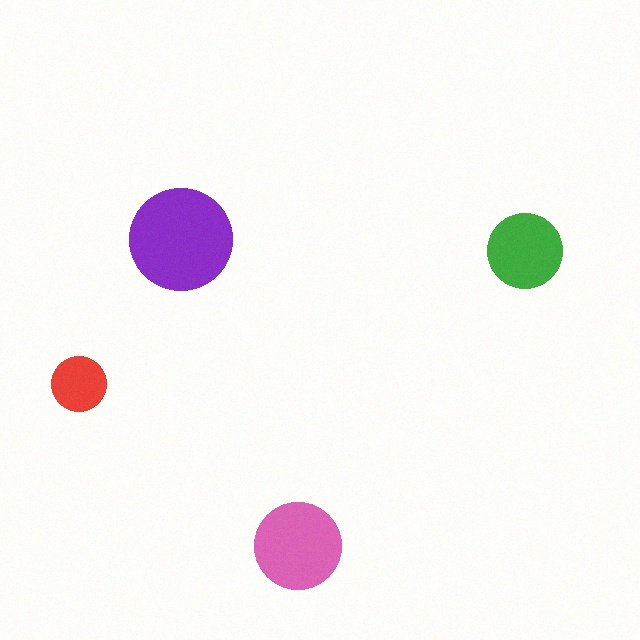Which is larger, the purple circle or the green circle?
The purple one.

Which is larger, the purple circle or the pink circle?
The purple one.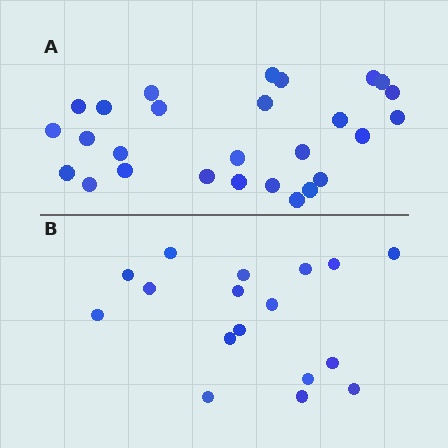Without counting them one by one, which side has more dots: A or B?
Region A (the top region) has more dots.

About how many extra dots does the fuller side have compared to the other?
Region A has roughly 10 or so more dots than region B.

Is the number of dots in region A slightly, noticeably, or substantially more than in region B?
Region A has substantially more. The ratio is roughly 1.6 to 1.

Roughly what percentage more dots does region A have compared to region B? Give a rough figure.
About 60% more.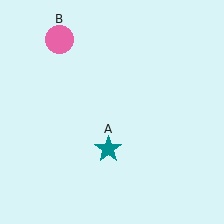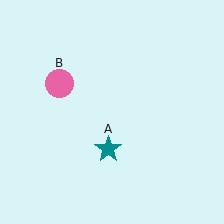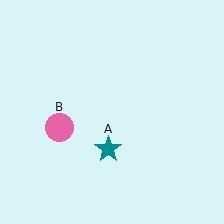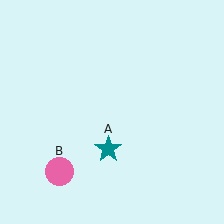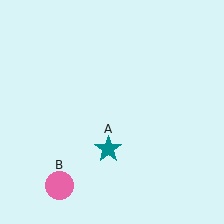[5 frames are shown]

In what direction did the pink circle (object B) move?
The pink circle (object B) moved down.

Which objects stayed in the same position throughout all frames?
Teal star (object A) remained stationary.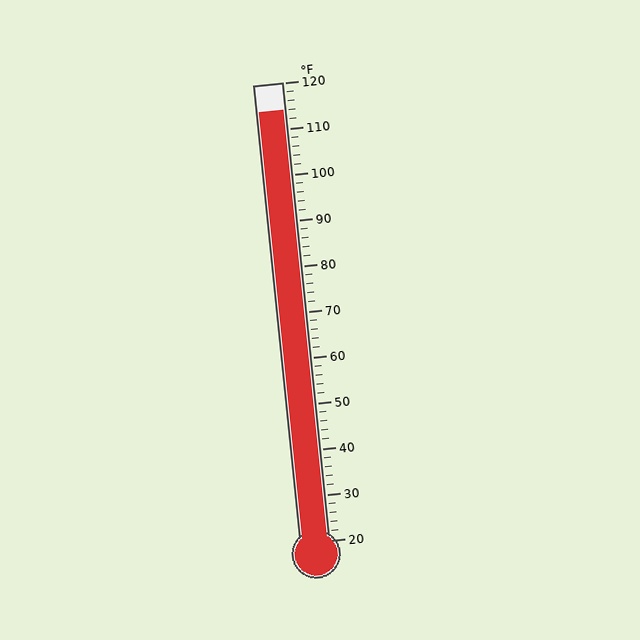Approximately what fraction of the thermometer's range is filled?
The thermometer is filled to approximately 95% of its range.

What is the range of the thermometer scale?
The thermometer scale ranges from 20°F to 120°F.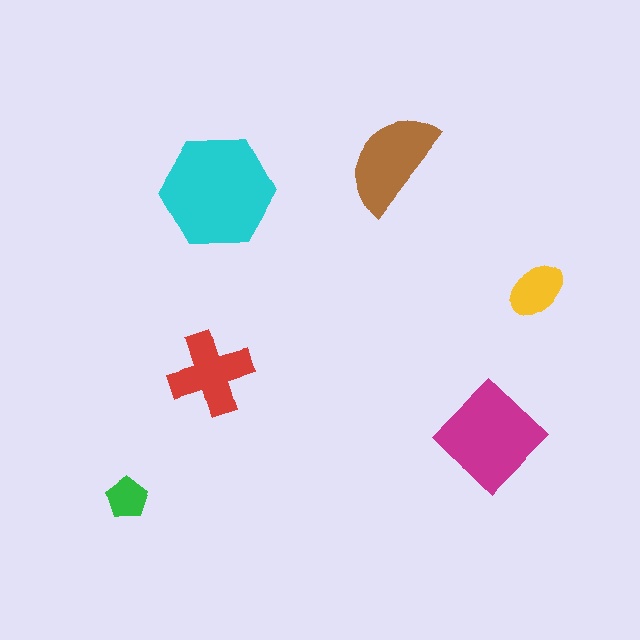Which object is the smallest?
The green pentagon.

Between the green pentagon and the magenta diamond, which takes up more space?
The magenta diamond.